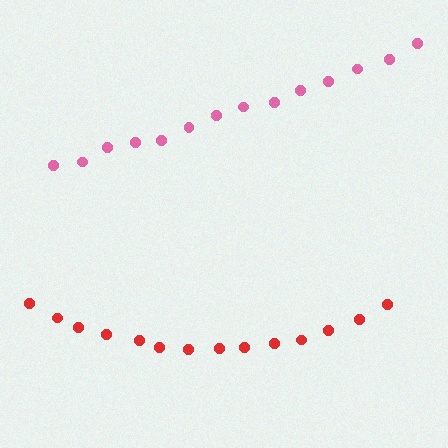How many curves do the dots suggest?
There are 2 distinct paths.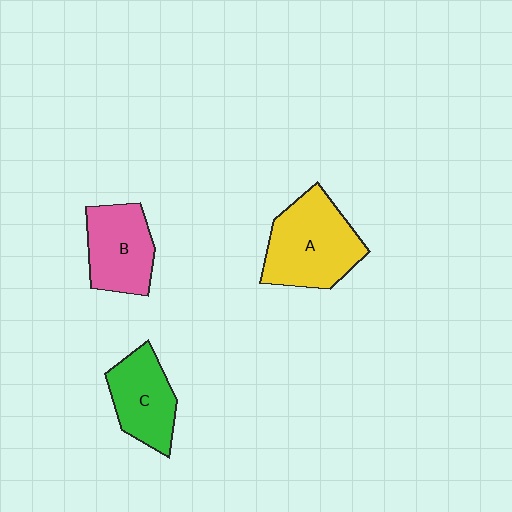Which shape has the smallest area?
Shape C (green).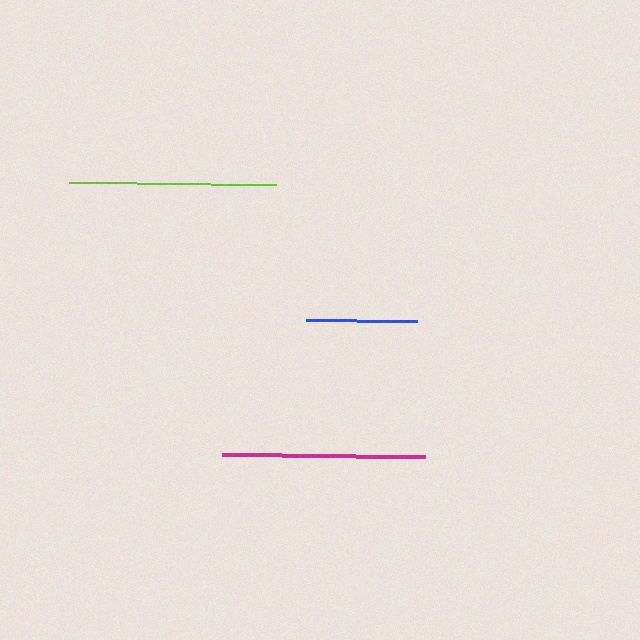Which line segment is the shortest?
The blue line is the shortest at approximately 111 pixels.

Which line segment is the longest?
The lime line is the longest at approximately 207 pixels.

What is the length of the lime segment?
The lime segment is approximately 207 pixels long.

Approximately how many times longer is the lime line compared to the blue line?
The lime line is approximately 1.9 times the length of the blue line.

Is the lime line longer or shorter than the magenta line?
The lime line is longer than the magenta line.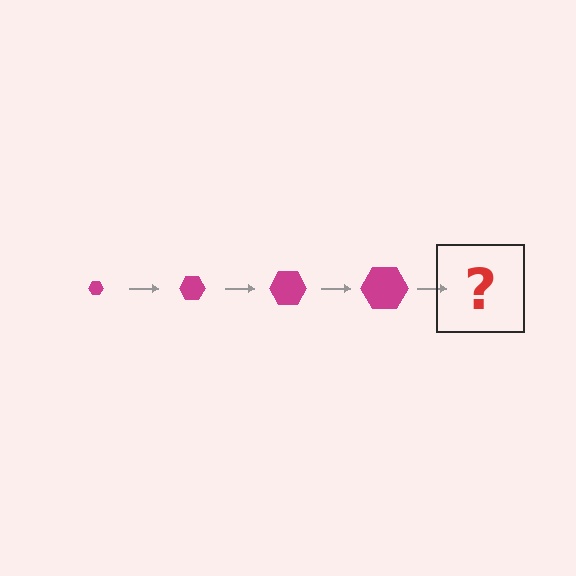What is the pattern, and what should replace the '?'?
The pattern is that the hexagon gets progressively larger each step. The '?' should be a magenta hexagon, larger than the previous one.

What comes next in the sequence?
The next element should be a magenta hexagon, larger than the previous one.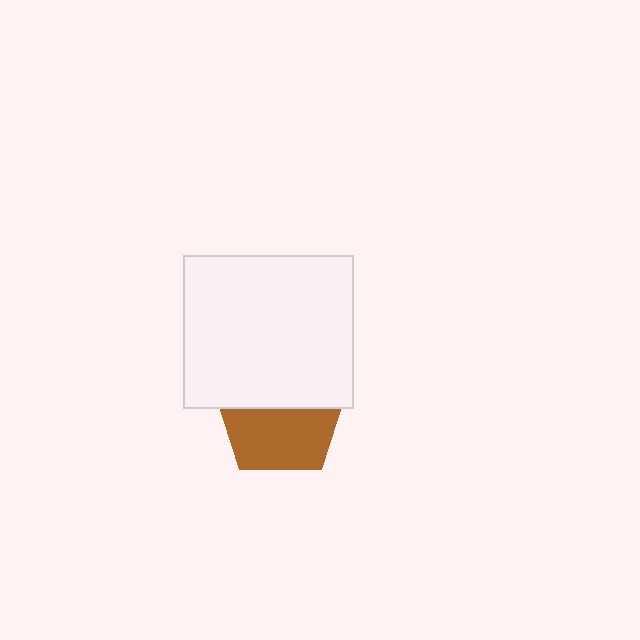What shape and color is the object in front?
The object in front is a white rectangle.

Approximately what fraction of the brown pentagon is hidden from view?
Roughly 47% of the brown pentagon is hidden behind the white rectangle.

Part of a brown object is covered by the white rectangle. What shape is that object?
It is a pentagon.